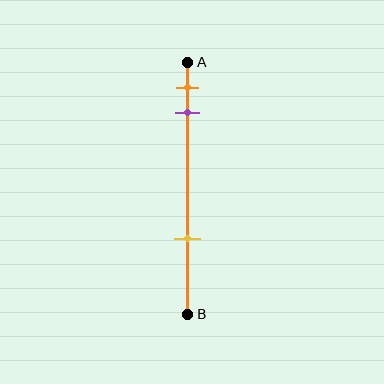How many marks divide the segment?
There are 3 marks dividing the segment.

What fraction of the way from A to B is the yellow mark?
The yellow mark is approximately 70% (0.7) of the way from A to B.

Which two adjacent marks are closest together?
The orange and purple marks are the closest adjacent pair.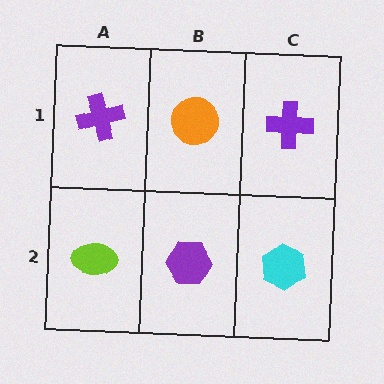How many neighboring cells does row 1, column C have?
2.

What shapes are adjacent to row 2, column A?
A purple cross (row 1, column A), a purple hexagon (row 2, column B).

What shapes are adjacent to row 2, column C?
A purple cross (row 1, column C), a purple hexagon (row 2, column B).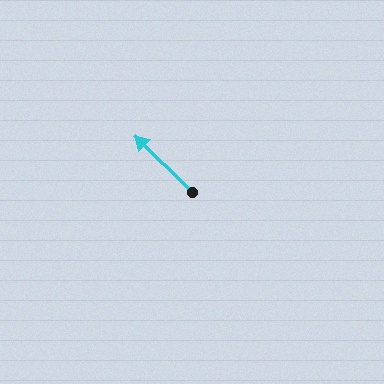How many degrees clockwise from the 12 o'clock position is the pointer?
Approximately 314 degrees.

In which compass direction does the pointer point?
Northwest.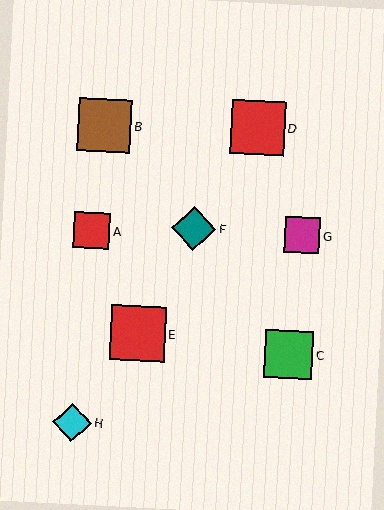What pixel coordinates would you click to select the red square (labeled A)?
Click at (92, 230) to select the red square A.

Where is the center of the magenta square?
The center of the magenta square is at (302, 235).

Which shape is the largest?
The red square (labeled E) is the largest.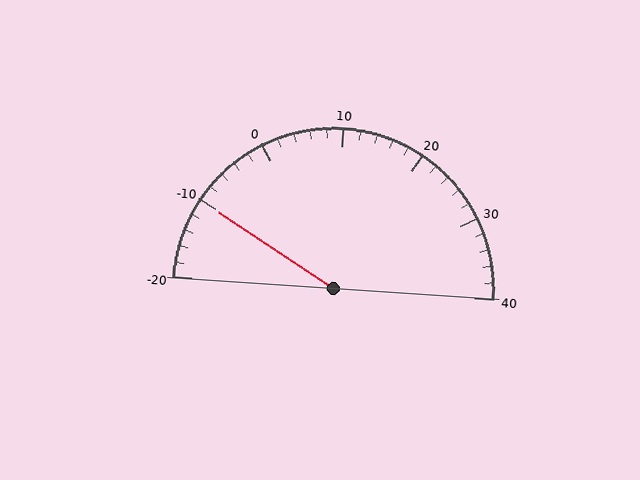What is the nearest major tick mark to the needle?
The nearest major tick mark is -10.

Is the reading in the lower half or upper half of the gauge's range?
The reading is in the lower half of the range (-20 to 40).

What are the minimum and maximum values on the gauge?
The gauge ranges from -20 to 40.